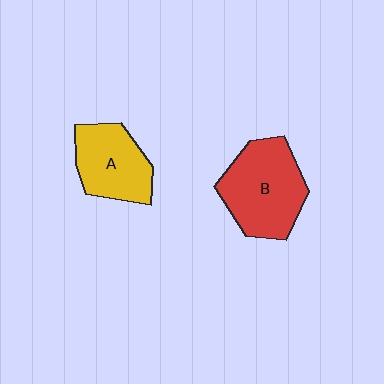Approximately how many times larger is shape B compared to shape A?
Approximately 1.3 times.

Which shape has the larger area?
Shape B (red).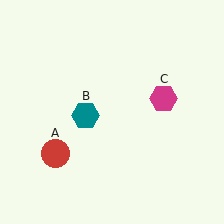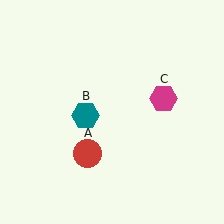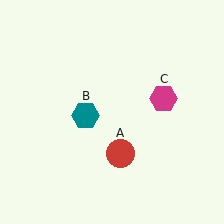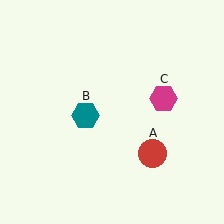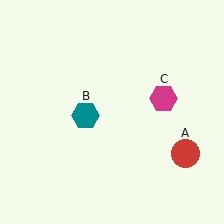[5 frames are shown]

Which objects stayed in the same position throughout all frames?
Teal hexagon (object B) and magenta hexagon (object C) remained stationary.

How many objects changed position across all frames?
1 object changed position: red circle (object A).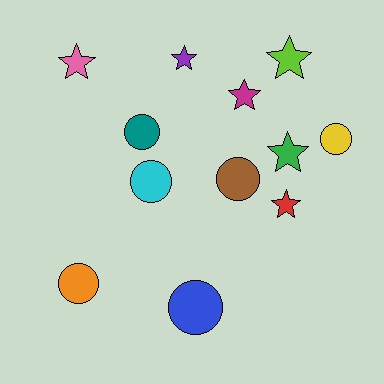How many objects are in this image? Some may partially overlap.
There are 12 objects.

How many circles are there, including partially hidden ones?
There are 6 circles.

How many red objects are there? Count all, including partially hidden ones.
There is 1 red object.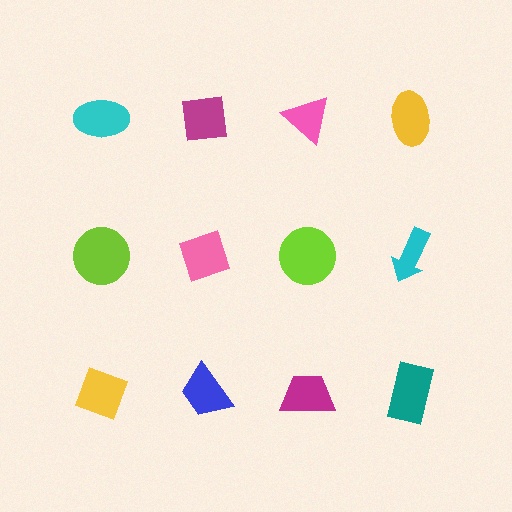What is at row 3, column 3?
A magenta trapezoid.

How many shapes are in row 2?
4 shapes.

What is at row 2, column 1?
A lime circle.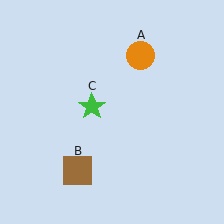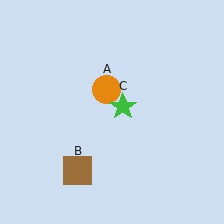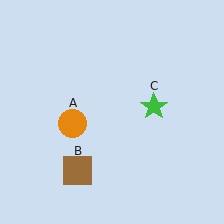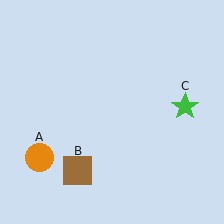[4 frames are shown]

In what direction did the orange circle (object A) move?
The orange circle (object A) moved down and to the left.